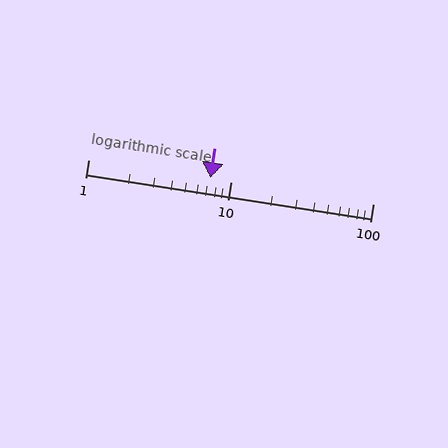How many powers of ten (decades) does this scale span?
The scale spans 2 decades, from 1 to 100.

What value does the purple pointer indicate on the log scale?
The pointer indicates approximately 7.2.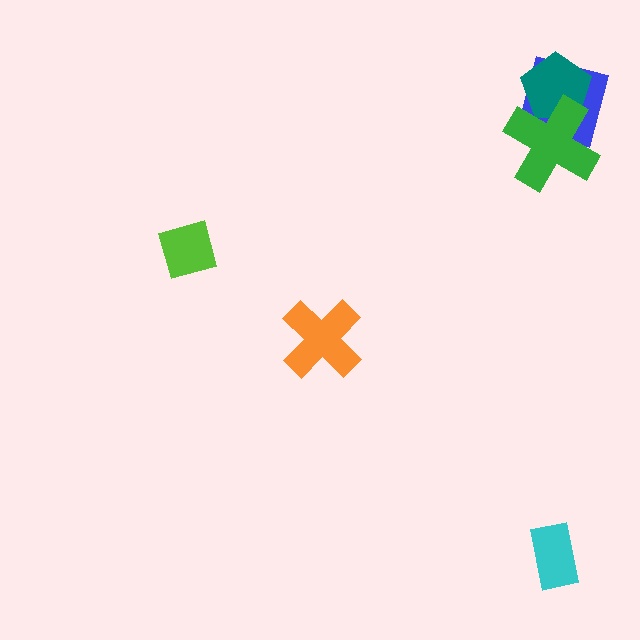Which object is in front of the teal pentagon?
The green cross is in front of the teal pentagon.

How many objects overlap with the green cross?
2 objects overlap with the green cross.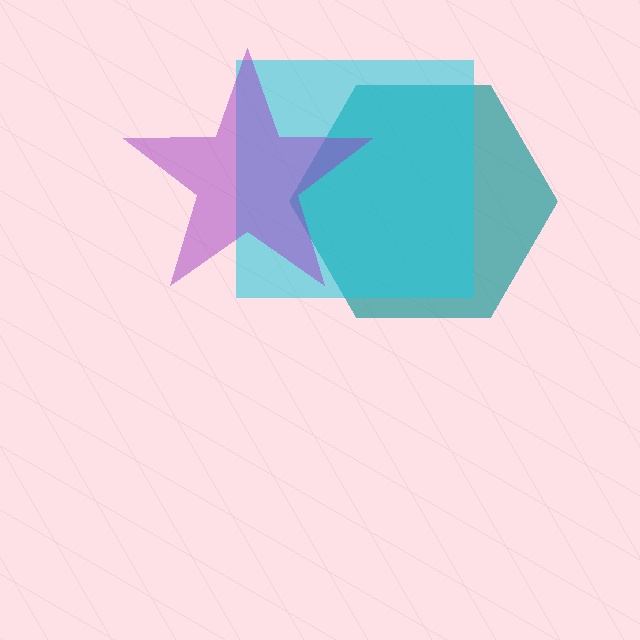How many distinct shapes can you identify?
There are 3 distinct shapes: a teal hexagon, a cyan square, a purple star.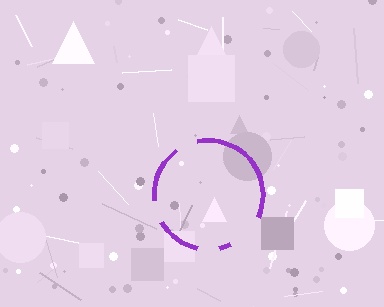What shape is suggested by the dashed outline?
The dashed outline suggests a circle.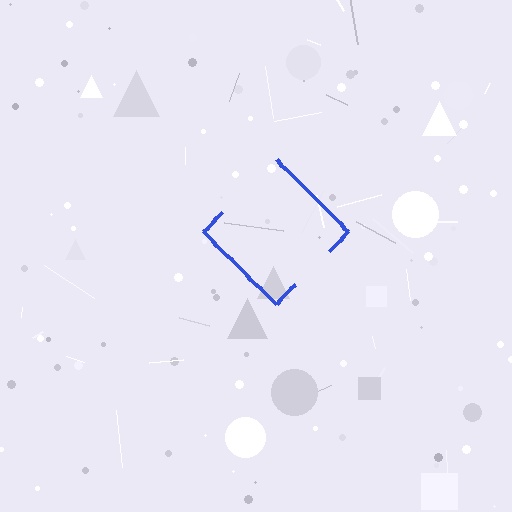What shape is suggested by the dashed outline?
The dashed outline suggests a diamond.